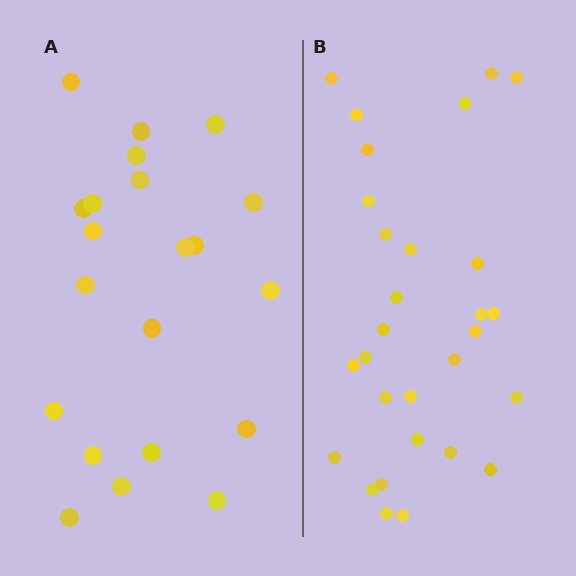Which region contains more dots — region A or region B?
Region B (the right region) has more dots.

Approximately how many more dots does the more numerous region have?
Region B has roughly 8 or so more dots than region A.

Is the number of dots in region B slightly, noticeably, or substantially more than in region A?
Region B has noticeably more, but not dramatically so. The ratio is roughly 1.4 to 1.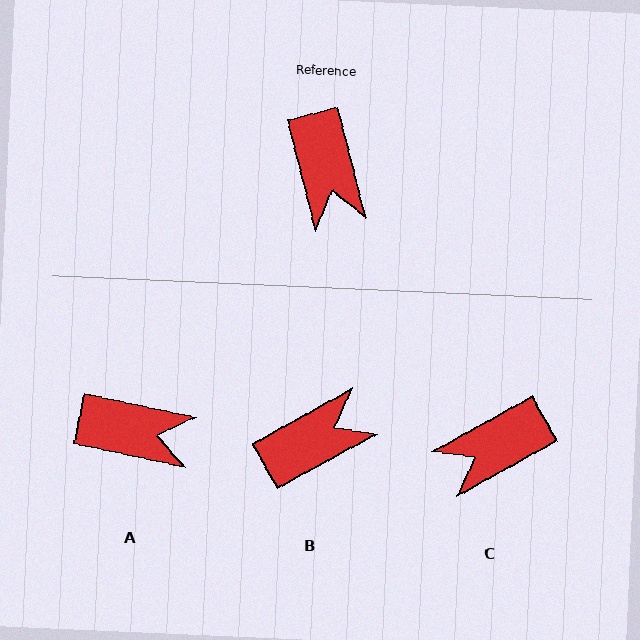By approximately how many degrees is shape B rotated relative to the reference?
Approximately 105 degrees counter-clockwise.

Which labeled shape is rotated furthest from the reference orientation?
B, about 105 degrees away.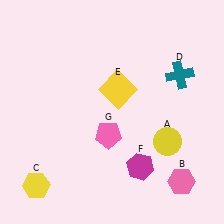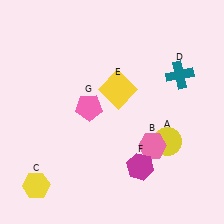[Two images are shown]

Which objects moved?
The objects that moved are: the pink hexagon (B), the pink pentagon (G).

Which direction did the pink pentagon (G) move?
The pink pentagon (G) moved up.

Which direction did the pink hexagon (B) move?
The pink hexagon (B) moved up.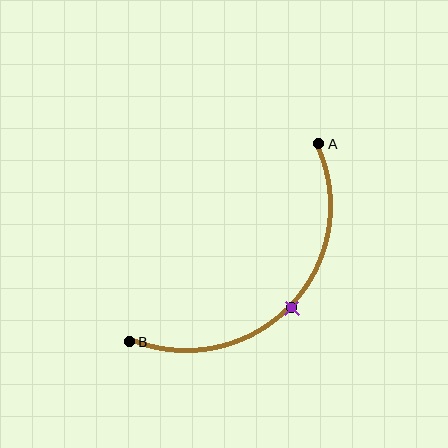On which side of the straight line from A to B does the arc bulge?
The arc bulges below and to the right of the straight line connecting A and B.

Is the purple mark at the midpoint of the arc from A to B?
Yes. The purple mark lies on the arc at equal arc-length from both A and B — it is the arc midpoint.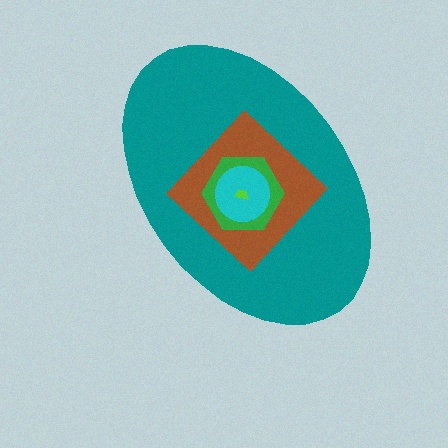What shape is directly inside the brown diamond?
The green hexagon.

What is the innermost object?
The lime trapezoid.